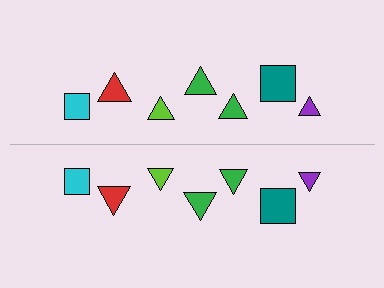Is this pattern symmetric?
Yes, this pattern has bilateral (reflection) symmetry.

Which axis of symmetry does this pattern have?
The pattern has a horizontal axis of symmetry running through the center of the image.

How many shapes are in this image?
There are 14 shapes in this image.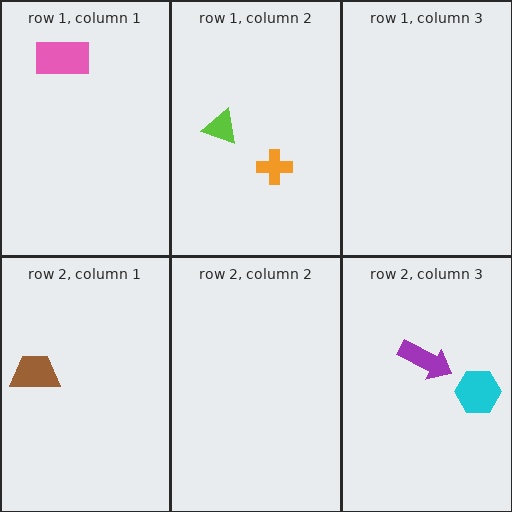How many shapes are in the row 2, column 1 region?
1.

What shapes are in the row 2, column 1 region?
The brown trapezoid.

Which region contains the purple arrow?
The row 2, column 3 region.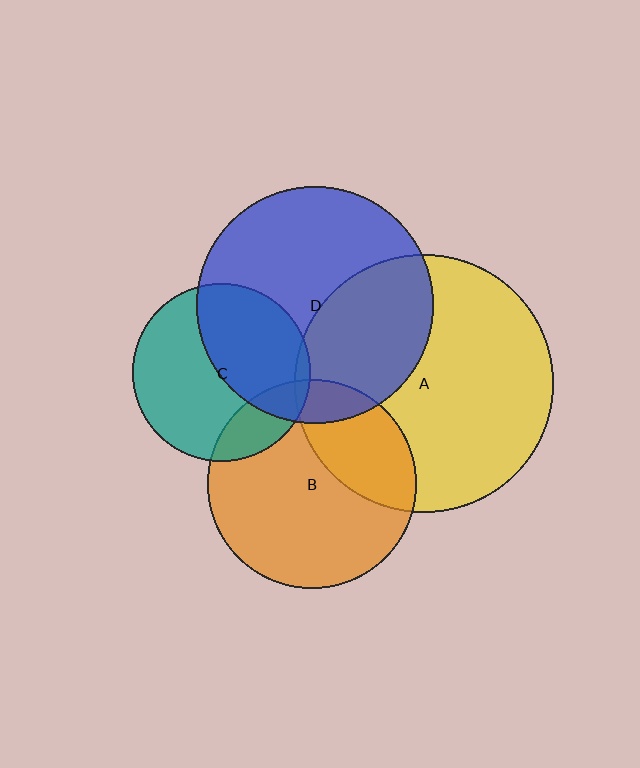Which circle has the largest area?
Circle A (yellow).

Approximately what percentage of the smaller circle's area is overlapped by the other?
Approximately 45%.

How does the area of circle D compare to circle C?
Approximately 1.8 times.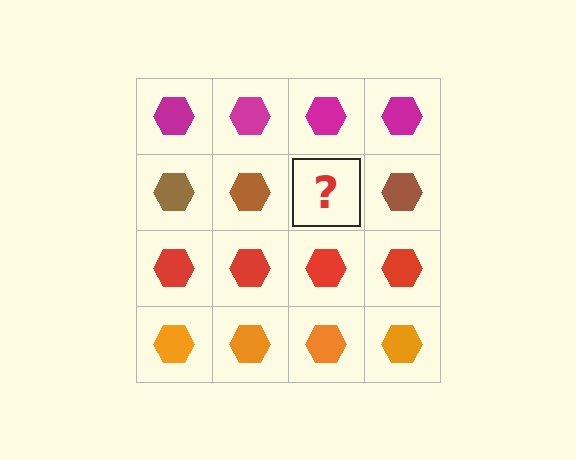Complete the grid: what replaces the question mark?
The question mark should be replaced with a brown hexagon.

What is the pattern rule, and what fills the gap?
The rule is that each row has a consistent color. The gap should be filled with a brown hexagon.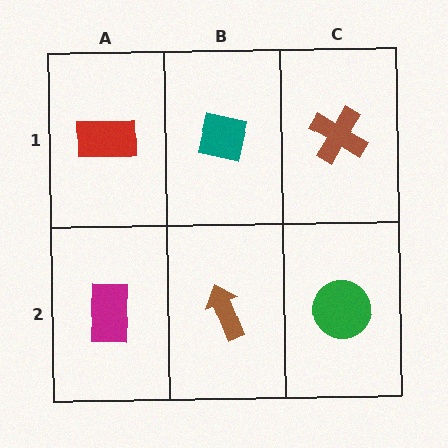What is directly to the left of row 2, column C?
A brown arrow.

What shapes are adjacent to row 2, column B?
A teal square (row 1, column B), a magenta rectangle (row 2, column A), a green circle (row 2, column C).